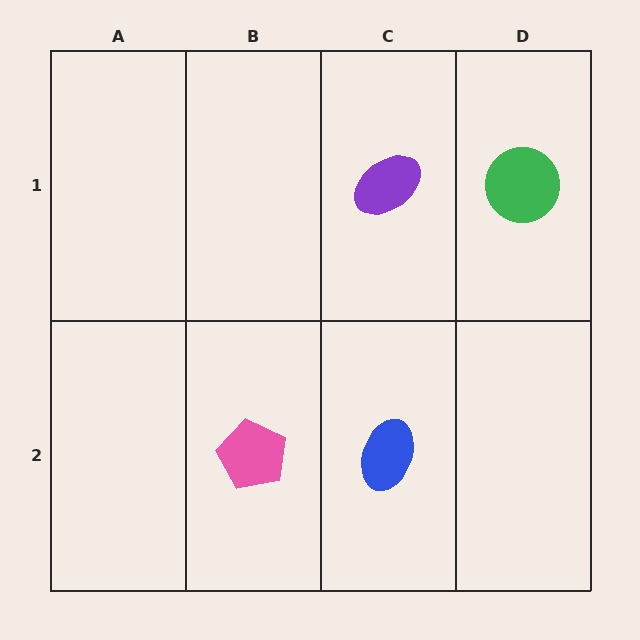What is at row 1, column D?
A green circle.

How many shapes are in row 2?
2 shapes.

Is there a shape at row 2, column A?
No, that cell is empty.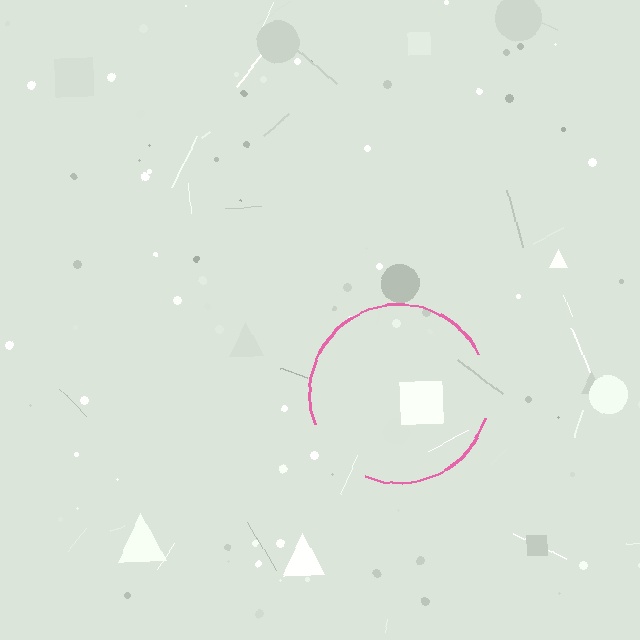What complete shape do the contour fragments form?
The contour fragments form a circle.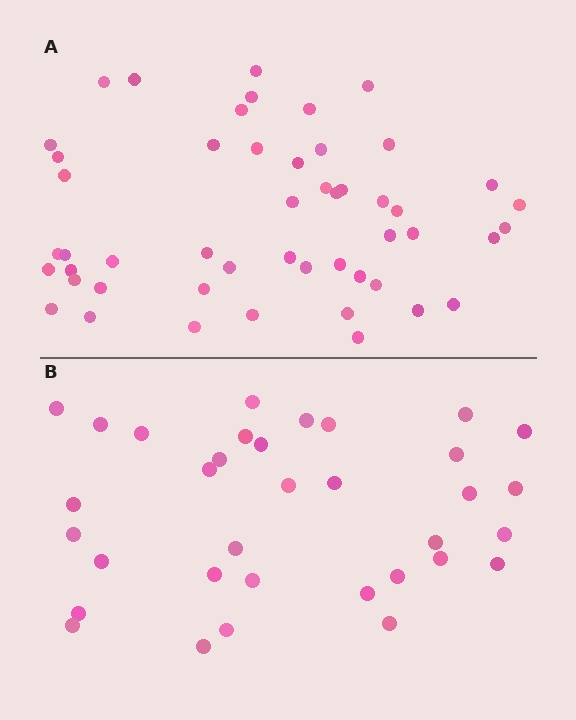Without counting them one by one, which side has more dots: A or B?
Region A (the top region) has more dots.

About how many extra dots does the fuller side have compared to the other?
Region A has approximately 15 more dots than region B.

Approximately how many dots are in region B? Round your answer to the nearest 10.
About 30 dots. (The exact count is 34, which rounds to 30.)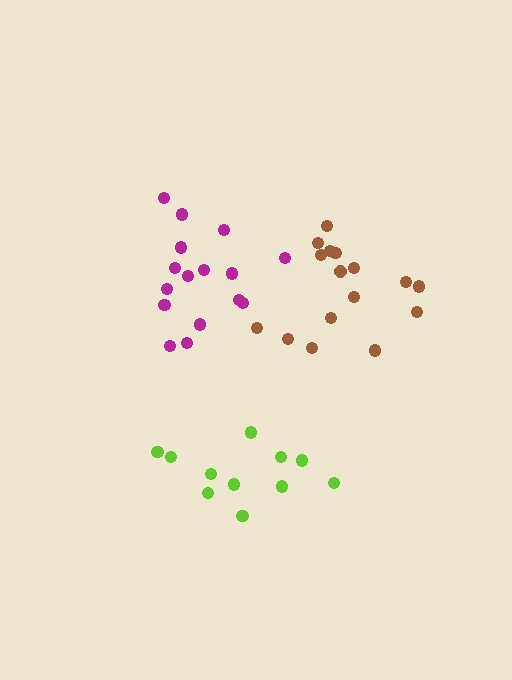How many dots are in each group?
Group 1: 16 dots, Group 2: 16 dots, Group 3: 11 dots (43 total).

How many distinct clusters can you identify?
There are 3 distinct clusters.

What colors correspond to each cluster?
The clusters are colored: magenta, brown, lime.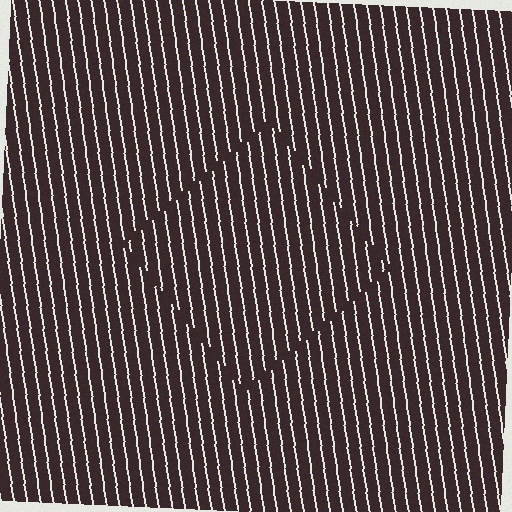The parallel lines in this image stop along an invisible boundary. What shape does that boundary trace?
An illusory square. The interior of the shape contains the same grating, shifted by half a period — the contour is defined by the phase discontinuity where line-ends from the inner and outer gratings abut.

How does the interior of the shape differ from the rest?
The interior of the shape contains the same grating, shifted by half a period — the contour is defined by the phase discontinuity where line-ends from the inner and outer gratings abut.